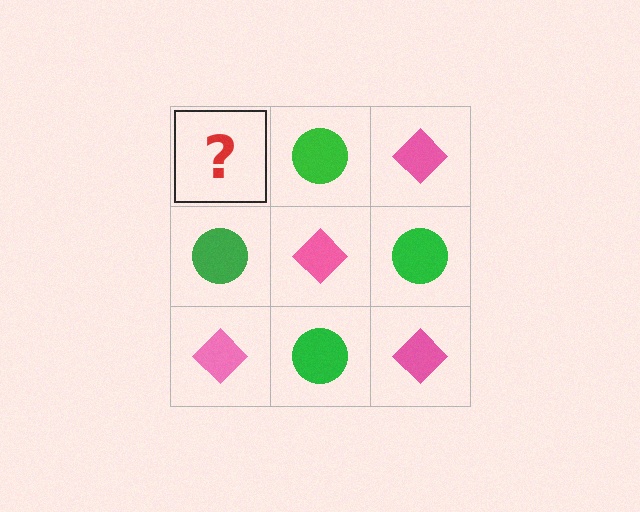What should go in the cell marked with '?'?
The missing cell should contain a pink diamond.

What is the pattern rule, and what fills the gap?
The rule is that it alternates pink diamond and green circle in a checkerboard pattern. The gap should be filled with a pink diamond.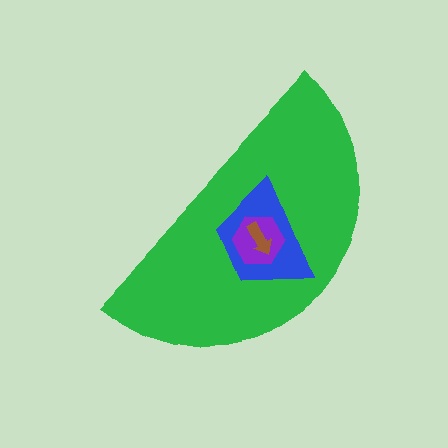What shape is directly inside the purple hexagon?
The brown arrow.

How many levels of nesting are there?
4.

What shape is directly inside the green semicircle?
The blue trapezoid.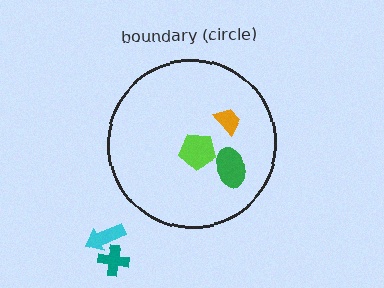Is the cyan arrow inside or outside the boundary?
Outside.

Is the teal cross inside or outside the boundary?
Outside.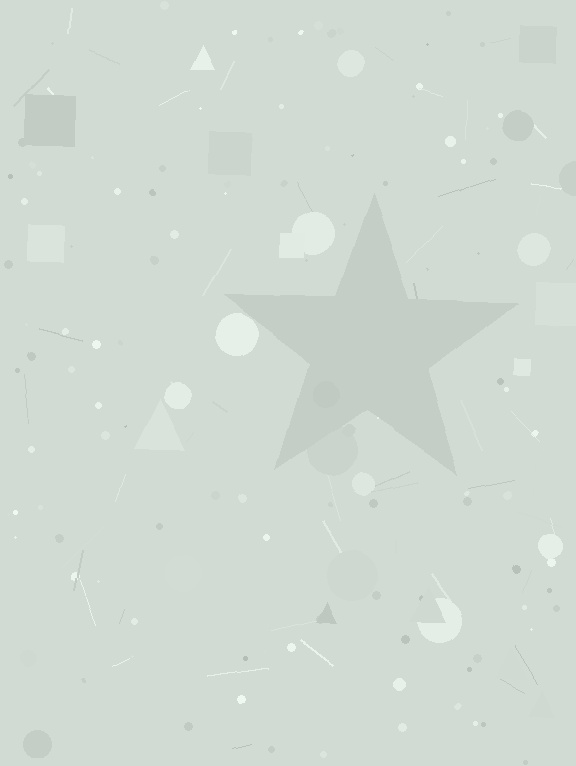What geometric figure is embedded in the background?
A star is embedded in the background.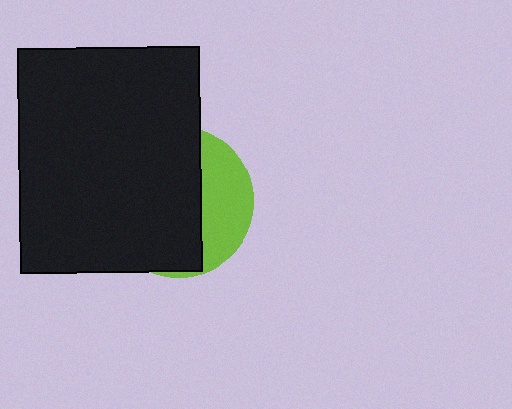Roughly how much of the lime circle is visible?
A small part of it is visible (roughly 32%).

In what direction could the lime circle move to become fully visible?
The lime circle could move right. That would shift it out from behind the black rectangle entirely.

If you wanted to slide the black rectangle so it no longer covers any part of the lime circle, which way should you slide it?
Slide it left — that is the most direct way to separate the two shapes.